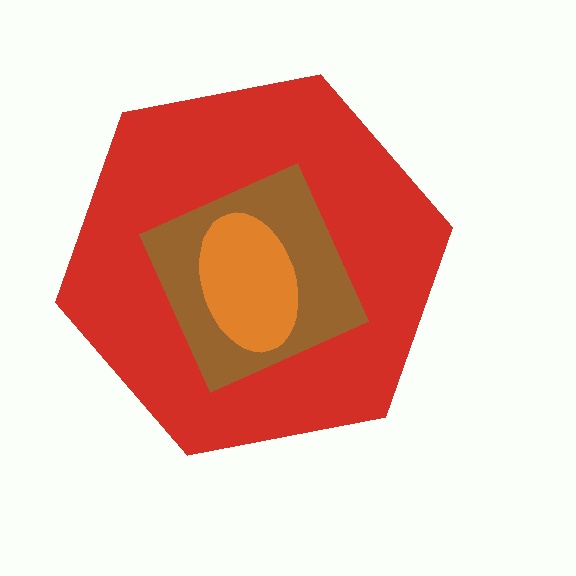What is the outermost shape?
The red hexagon.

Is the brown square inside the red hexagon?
Yes.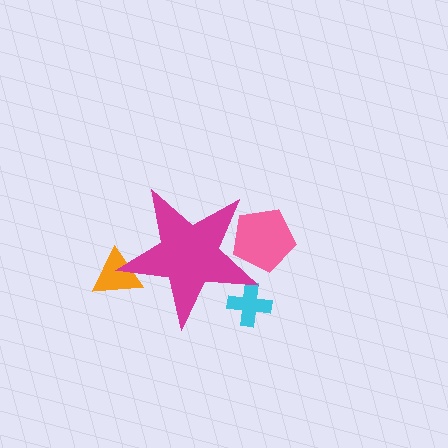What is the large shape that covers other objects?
A magenta star.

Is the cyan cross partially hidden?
Yes, the cyan cross is partially hidden behind the magenta star.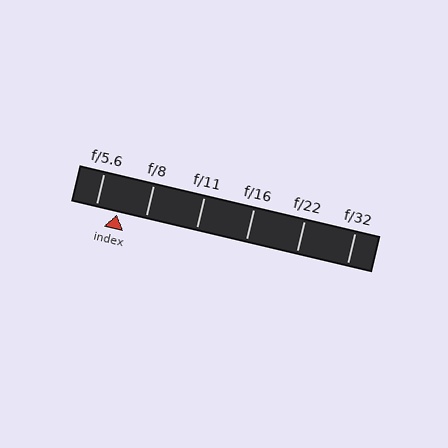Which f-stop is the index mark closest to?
The index mark is closest to f/5.6.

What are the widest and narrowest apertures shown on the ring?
The widest aperture shown is f/5.6 and the narrowest is f/32.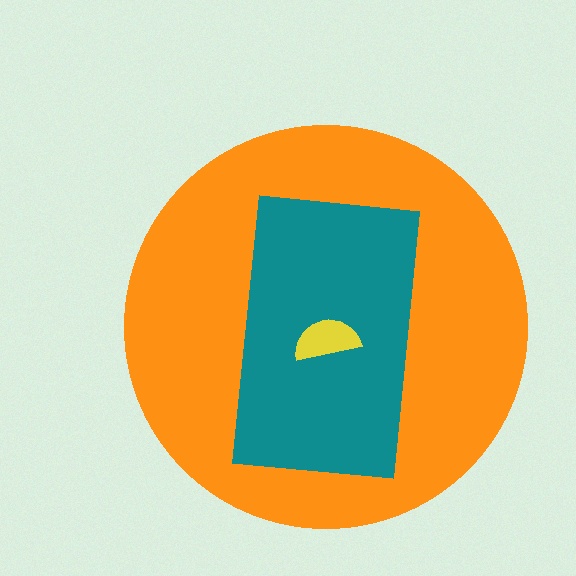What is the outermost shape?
The orange circle.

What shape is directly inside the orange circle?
The teal rectangle.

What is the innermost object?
The yellow semicircle.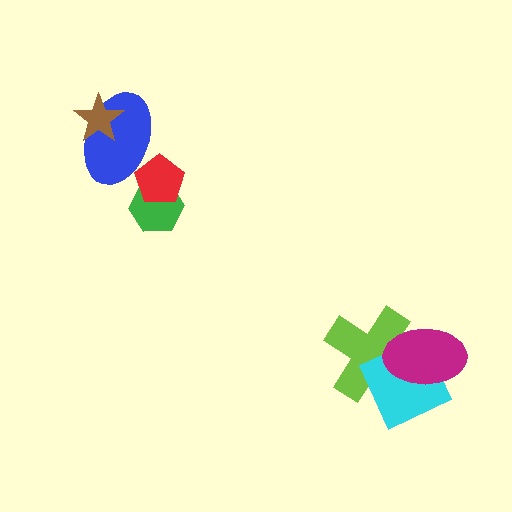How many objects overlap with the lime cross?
2 objects overlap with the lime cross.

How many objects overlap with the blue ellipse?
2 objects overlap with the blue ellipse.